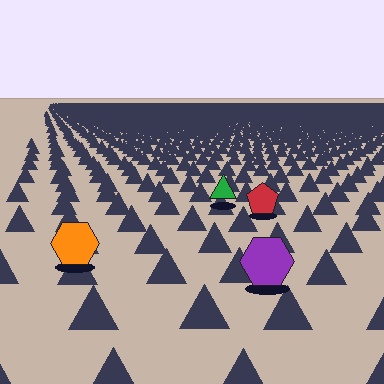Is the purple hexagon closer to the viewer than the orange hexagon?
Yes. The purple hexagon is closer — you can tell from the texture gradient: the ground texture is coarser near it.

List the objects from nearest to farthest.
From nearest to farthest: the purple hexagon, the orange hexagon, the red pentagon, the green triangle.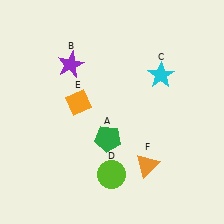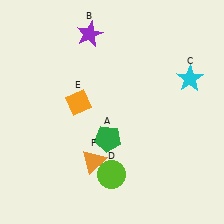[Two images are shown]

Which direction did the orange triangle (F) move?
The orange triangle (F) moved left.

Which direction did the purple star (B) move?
The purple star (B) moved up.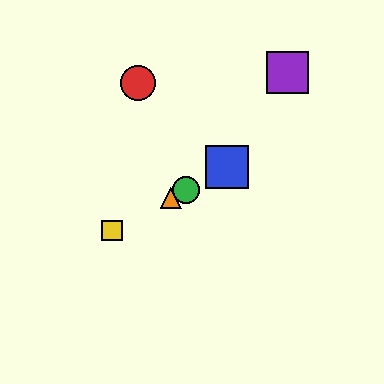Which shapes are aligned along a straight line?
The blue square, the green circle, the yellow square, the orange triangle are aligned along a straight line.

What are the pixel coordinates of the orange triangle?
The orange triangle is at (171, 198).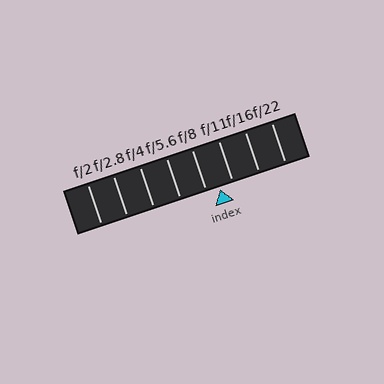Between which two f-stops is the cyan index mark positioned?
The index mark is between f/8 and f/11.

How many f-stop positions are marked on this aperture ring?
There are 8 f-stop positions marked.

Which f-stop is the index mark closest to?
The index mark is closest to f/8.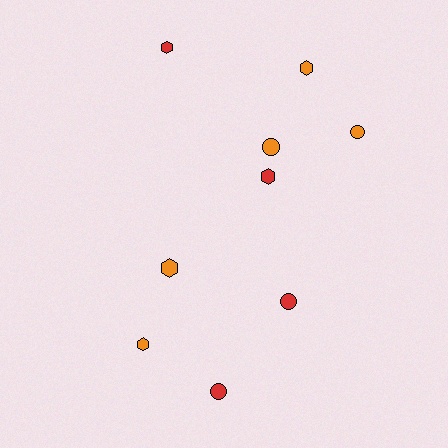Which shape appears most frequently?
Hexagon, with 5 objects.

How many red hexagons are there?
There are 2 red hexagons.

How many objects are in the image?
There are 9 objects.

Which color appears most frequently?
Orange, with 5 objects.